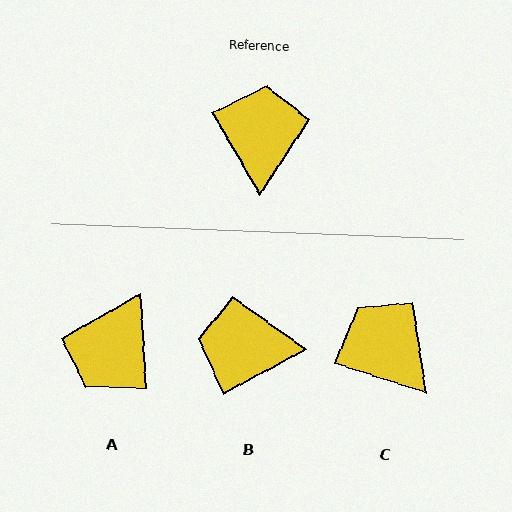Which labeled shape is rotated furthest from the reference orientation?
A, about 153 degrees away.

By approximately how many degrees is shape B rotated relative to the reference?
Approximately 88 degrees counter-clockwise.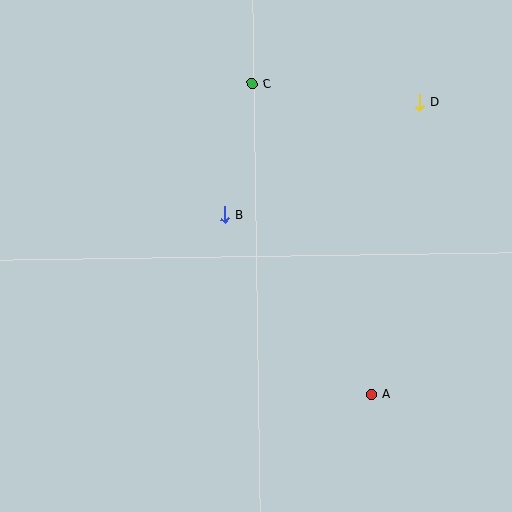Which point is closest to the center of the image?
Point B at (225, 215) is closest to the center.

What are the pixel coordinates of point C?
Point C is at (252, 84).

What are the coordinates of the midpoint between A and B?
The midpoint between A and B is at (298, 305).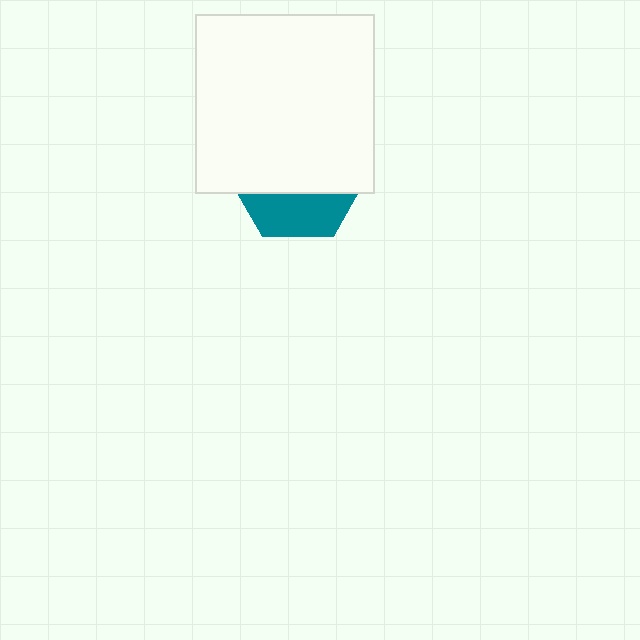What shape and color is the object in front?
The object in front is a white square.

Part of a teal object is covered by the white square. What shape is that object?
It is a hexagon.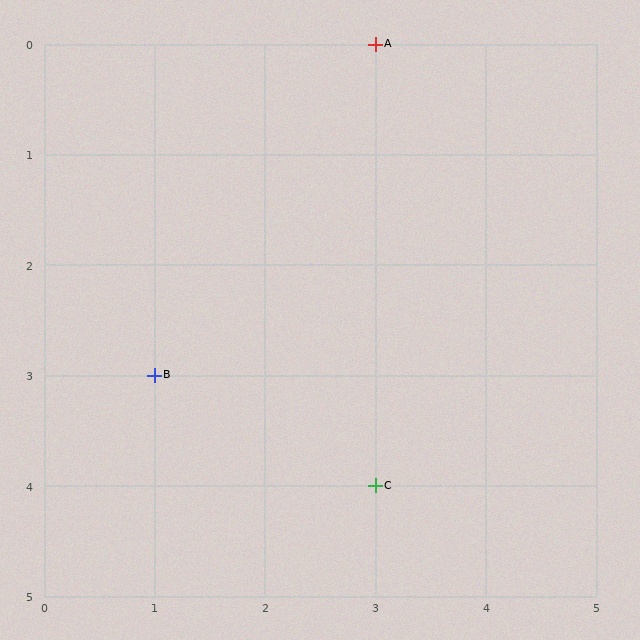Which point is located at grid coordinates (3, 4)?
Point C is at (3, 4).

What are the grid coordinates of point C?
Point C is at grid coordinates (3, 4).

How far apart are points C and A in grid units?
Points C and A are 4 rows apart.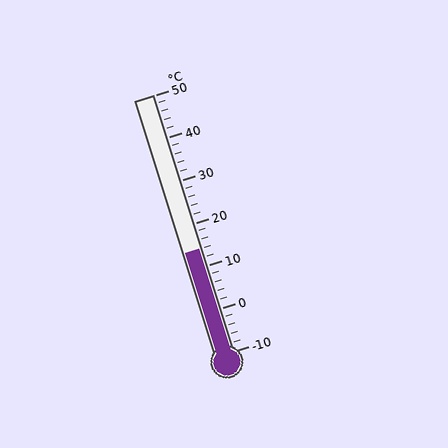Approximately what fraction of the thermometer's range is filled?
The thermometer is filled to approximately 40% of its range.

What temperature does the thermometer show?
The thermometer shows approximately 14°C.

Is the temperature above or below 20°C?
The temperature is below 20°C.